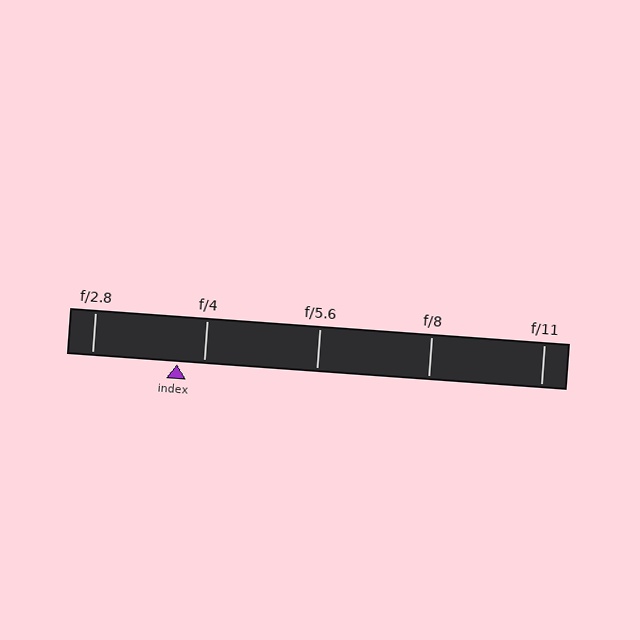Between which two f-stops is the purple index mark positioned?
The index mark is between f/2.8 and f/4.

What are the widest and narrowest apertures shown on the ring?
The widest aperture shown is f/2.8 and the narrowest is f/11.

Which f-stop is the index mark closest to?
The index mark is closest to f/4.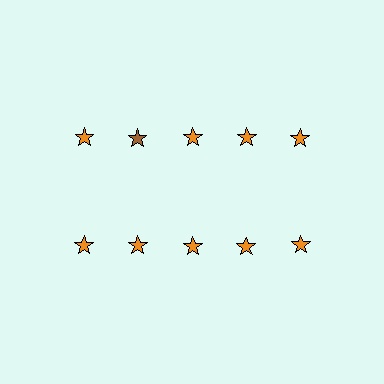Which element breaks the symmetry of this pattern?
The brown star in the top row, second from left column breaks the symmetry. All other shapes are orange stars.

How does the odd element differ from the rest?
It has a different color: brown instead of orange.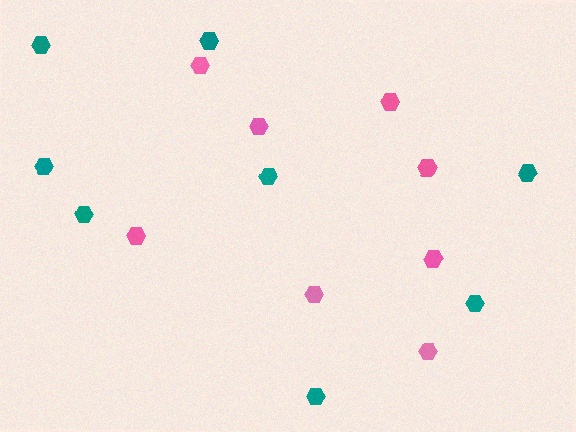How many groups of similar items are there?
There are 2 groups: one group of teal hexagons (8) and one group of pink hexagons (8).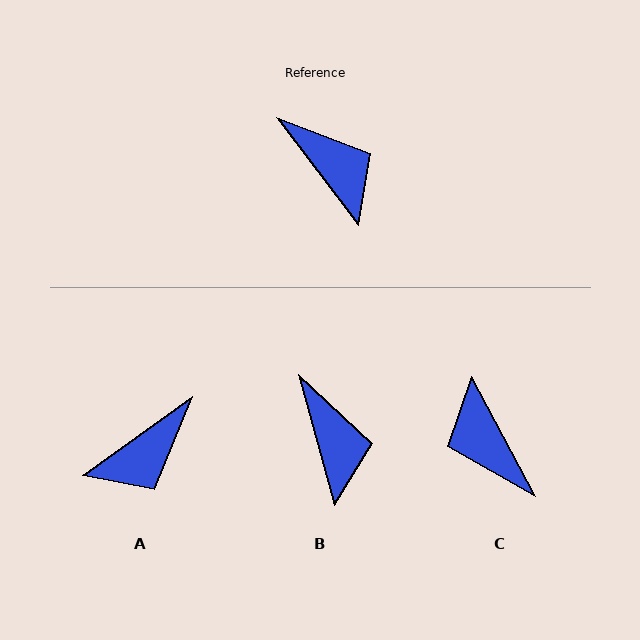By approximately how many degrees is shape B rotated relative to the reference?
Approximately 22 degrees clockwise.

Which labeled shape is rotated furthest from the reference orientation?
C, about 171 degrees away.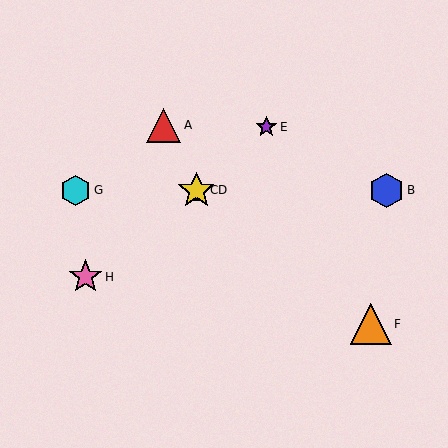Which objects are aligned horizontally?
Objects B, C, D, G are aligned horizontally.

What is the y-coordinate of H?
Object H is at y≈277.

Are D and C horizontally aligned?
Yes, both are at y≈190.